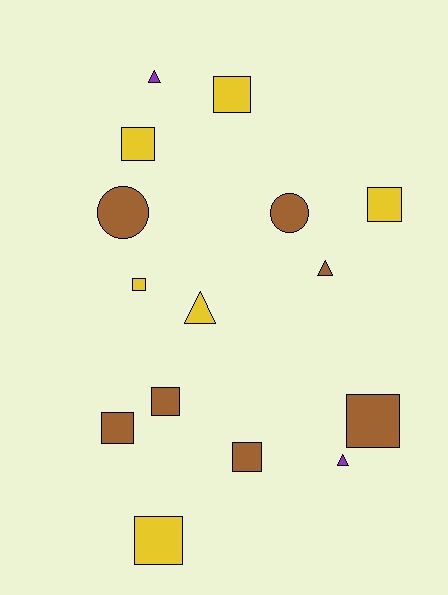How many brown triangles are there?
There is 1 brown triangle.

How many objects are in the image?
There are 15 objects.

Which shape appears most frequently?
Square, with 9 objects.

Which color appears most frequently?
Brown, with 7 objects.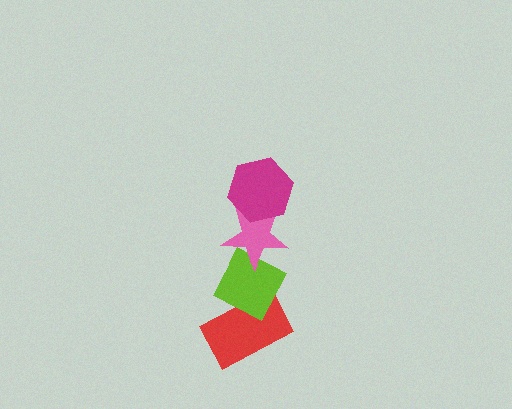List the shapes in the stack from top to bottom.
From top to bottom: the magenta hexagon, the pink star, the lime diamond, the red rectangle.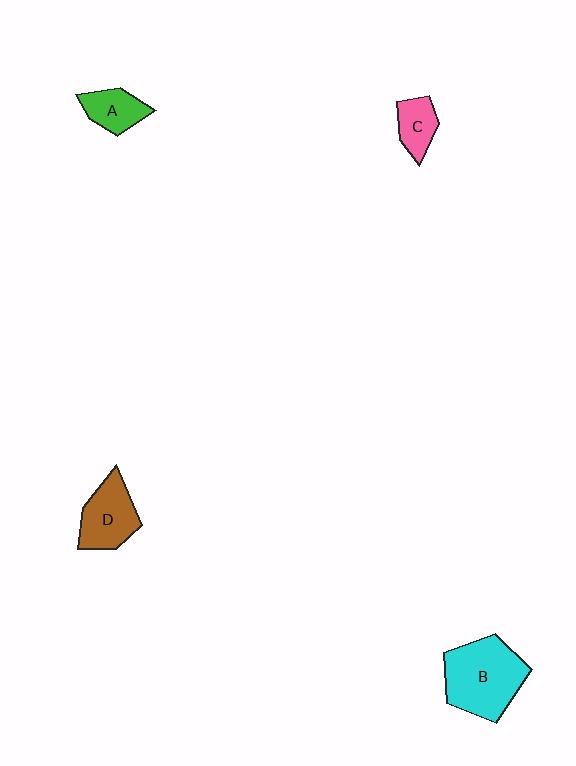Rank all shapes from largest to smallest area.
From largest to smallest: B (cyan), D (brown), A (green), C (pink).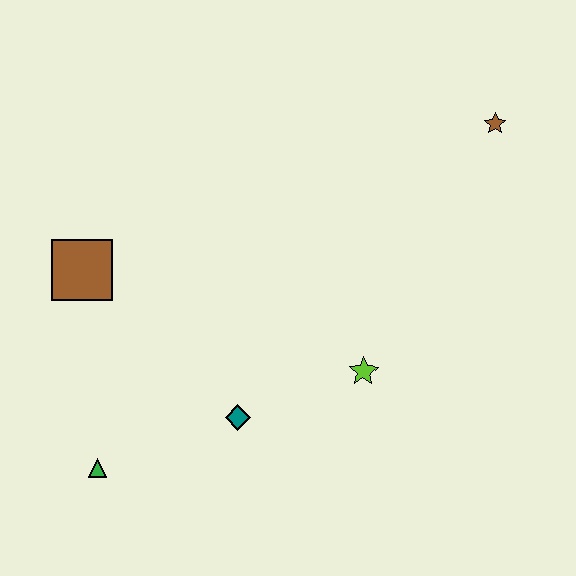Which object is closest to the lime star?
The teal diamond is closest to the lime star.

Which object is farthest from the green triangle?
The brown star is farthest from the green triangle.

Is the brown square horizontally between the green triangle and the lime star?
No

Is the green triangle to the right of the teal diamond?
No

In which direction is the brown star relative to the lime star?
The brown star is above the lime star.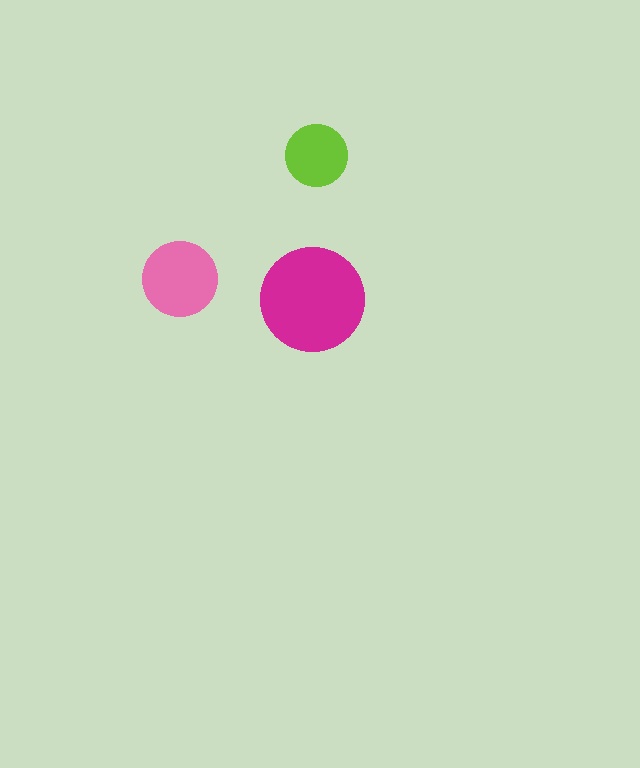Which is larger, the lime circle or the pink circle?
The pink one.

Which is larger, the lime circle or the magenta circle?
The magenta one.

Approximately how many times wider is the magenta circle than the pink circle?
About 1.5 times wider.